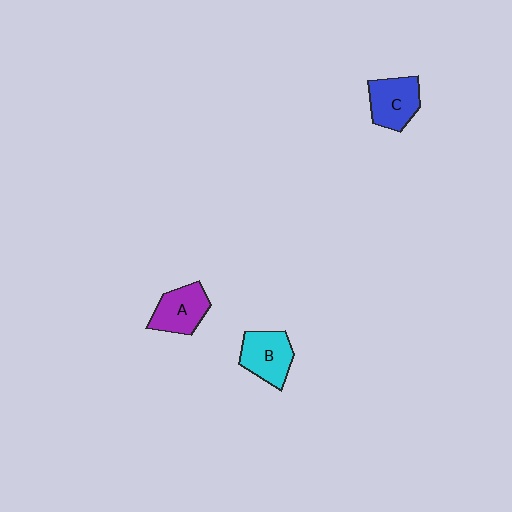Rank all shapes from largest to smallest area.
From largest to smallest: B (cyan), C (blue), A (purple).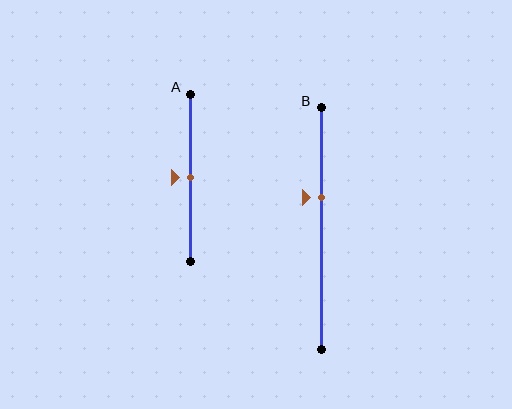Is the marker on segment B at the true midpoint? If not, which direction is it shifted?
No, the marker on segment B is shifted upward by about 13% of the segment length.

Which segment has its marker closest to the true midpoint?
Segment A has its marker closest to the true midpoint.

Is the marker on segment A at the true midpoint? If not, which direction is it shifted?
Yes, the marker on segment A is at the true midpoint.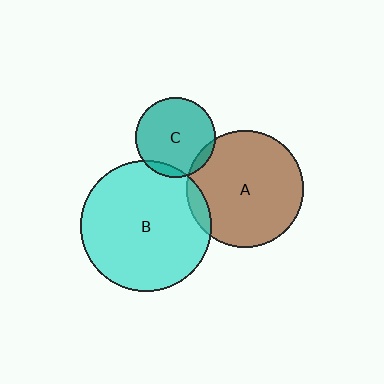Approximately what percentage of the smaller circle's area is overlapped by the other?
Approximately 5%.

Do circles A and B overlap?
Yes.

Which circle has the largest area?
Circle B (cyan).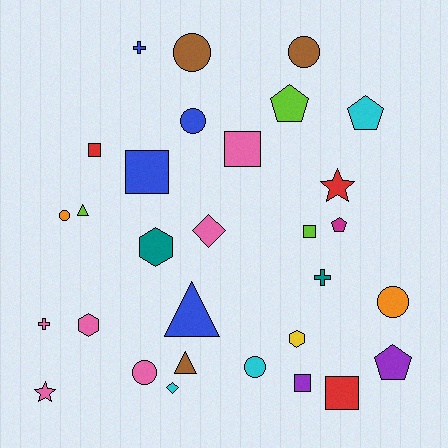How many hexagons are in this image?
There are 3 hexagons.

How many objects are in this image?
There are 30 objects.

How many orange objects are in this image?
There are 2 orange objects.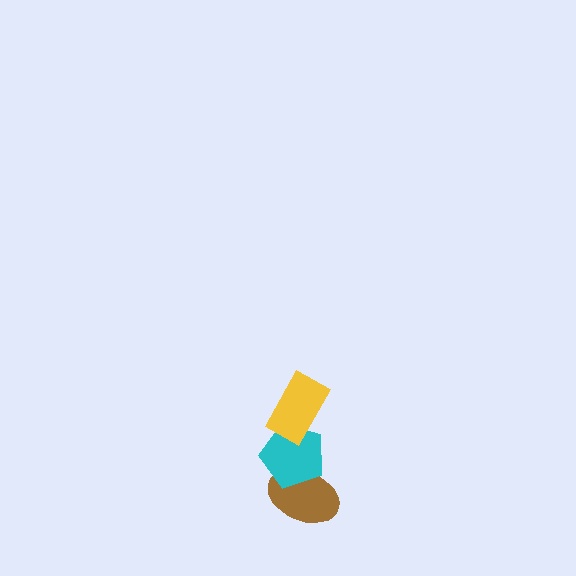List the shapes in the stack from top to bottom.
From top to bottom: the yellow rectangle, the cyan pentagon, the brown ellipse.